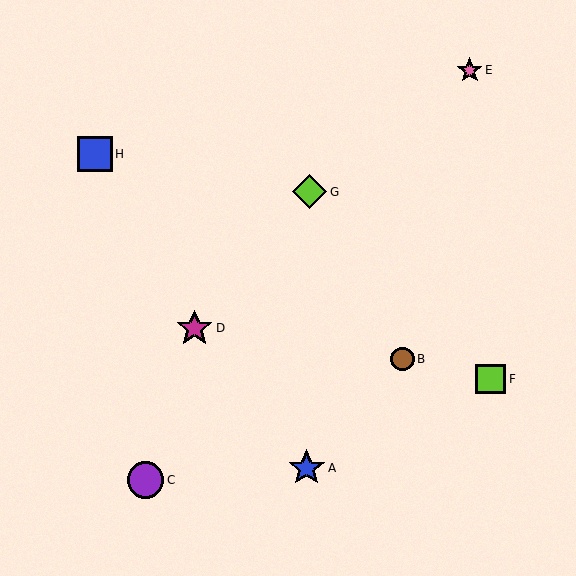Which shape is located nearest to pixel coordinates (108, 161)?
The blue square (labeled H) at (95, 154) is nearest to that location.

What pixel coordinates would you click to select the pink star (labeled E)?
Click at (470, 70) to select the pink star E.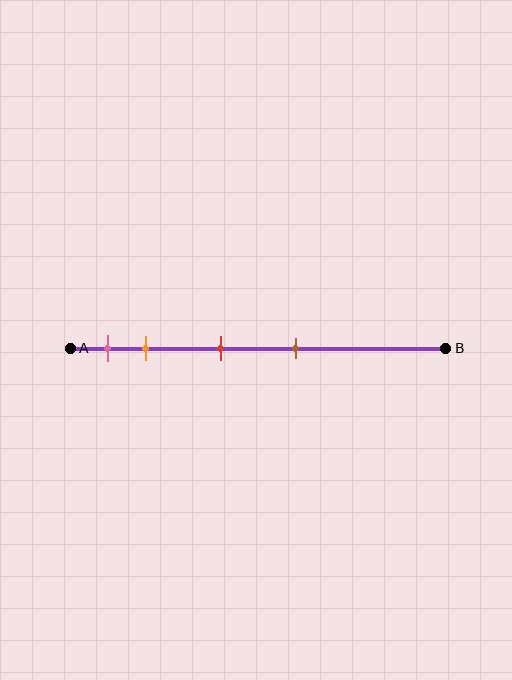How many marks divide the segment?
There are 4 marks dividing the segment.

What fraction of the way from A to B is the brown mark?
The brown mark is approximately 60% (0.6) of the way from A to B.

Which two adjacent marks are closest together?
The pink and orange marks are the closest adjacent pair.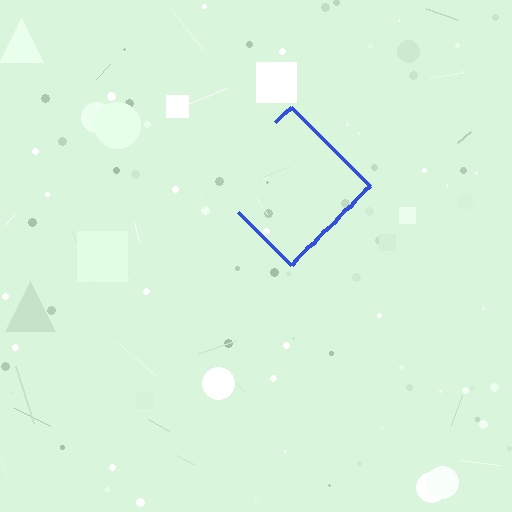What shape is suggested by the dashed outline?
The dashed outline suggests a diamond.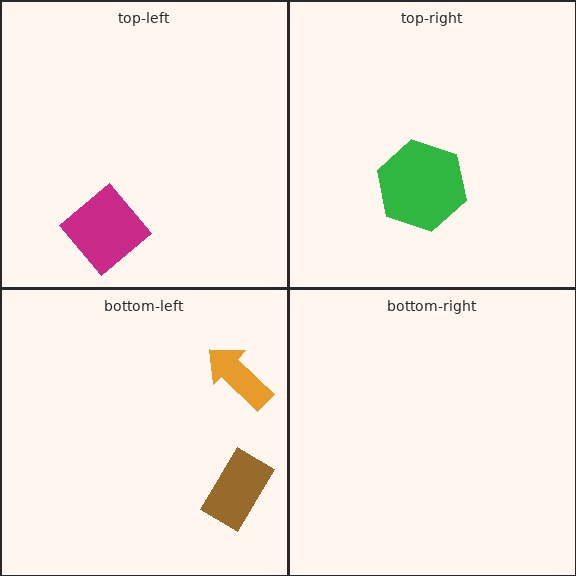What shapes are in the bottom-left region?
The orange arrow, the brown rectangle.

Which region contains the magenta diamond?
The top-left region.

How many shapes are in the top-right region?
1.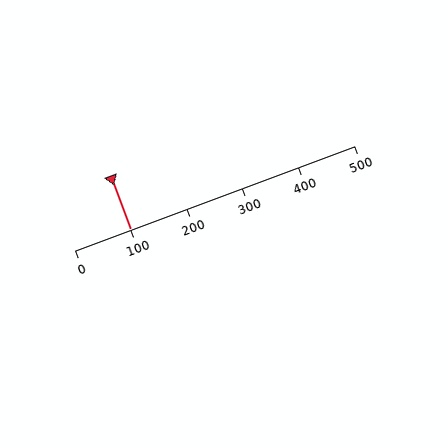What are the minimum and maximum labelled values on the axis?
The axis runs from 0 to 500.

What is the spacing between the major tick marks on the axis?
The major ticks are spaced 100 apart.